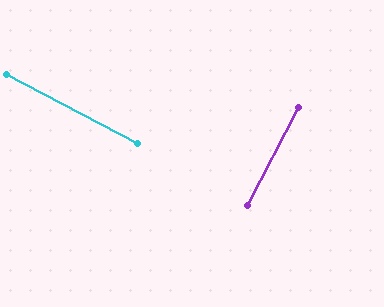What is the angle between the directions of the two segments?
Approximately 90 degrees.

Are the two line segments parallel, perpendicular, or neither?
Perpendicular — they meet at approximately 90°.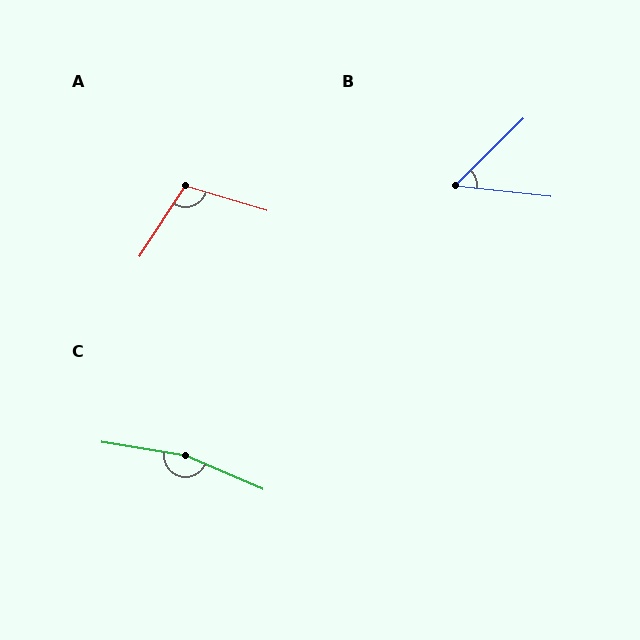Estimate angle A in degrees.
Approximately 106 degrees.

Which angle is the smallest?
B, at approximately 51 degrees.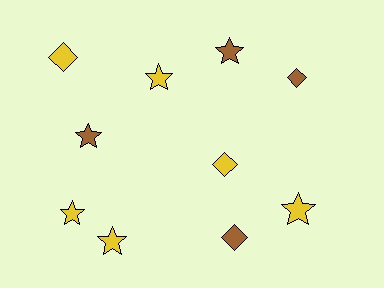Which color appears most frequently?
Yellow, with 6 objects.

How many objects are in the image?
There are 10 objects.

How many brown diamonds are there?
There are 2 brown diamonds.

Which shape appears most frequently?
Star, with 6 objects.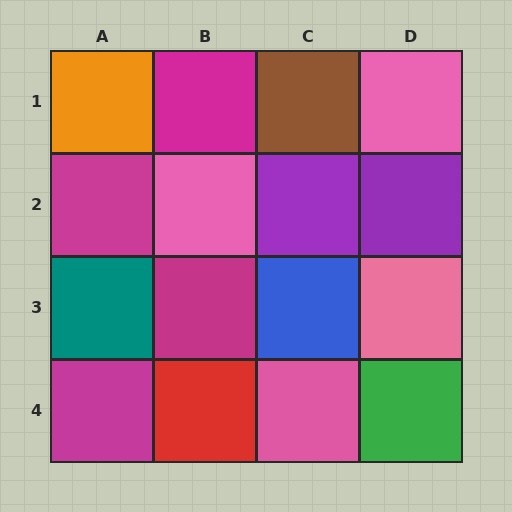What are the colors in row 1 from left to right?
Orange, magenta, brown, pink.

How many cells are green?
1 cell is green.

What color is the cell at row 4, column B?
Red.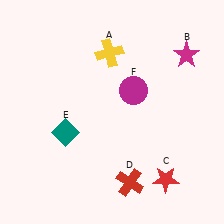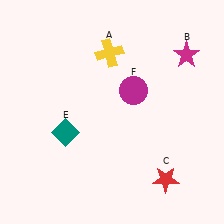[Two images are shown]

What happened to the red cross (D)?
The red cross (D) was removed in Image 2. It was in the bottom-right area of Image 1.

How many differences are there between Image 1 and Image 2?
There is 1 difference between the two images.